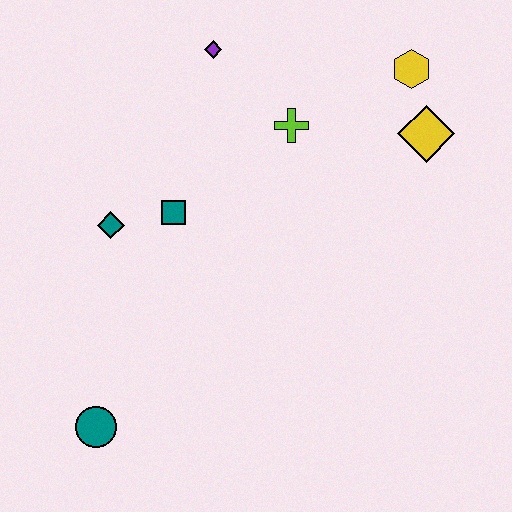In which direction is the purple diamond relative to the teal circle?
The purple diamond is above the teal circle.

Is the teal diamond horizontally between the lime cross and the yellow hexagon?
No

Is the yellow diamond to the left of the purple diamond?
No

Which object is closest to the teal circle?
The teal diamond is closest to the teal circle.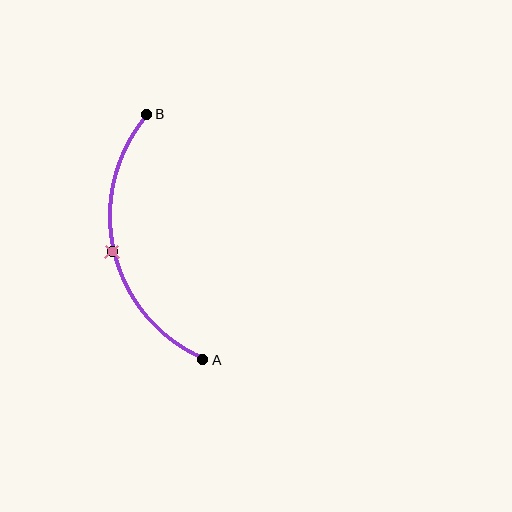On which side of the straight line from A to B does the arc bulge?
The arc bulges to the left of the straight line connecting A and B.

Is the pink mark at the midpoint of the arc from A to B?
Yes. The pink mark lies on the arc at equal arc-length from both A and B — it is the arc midpoint.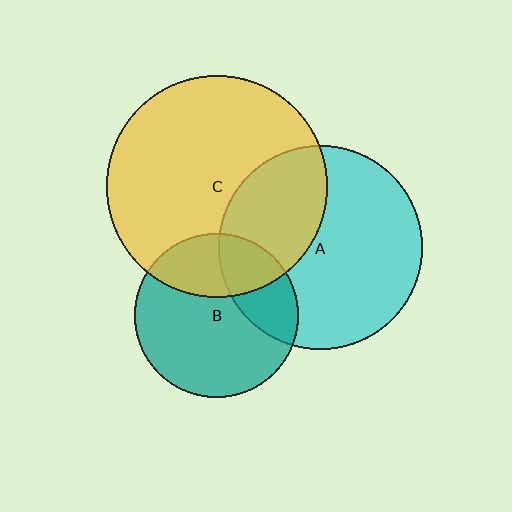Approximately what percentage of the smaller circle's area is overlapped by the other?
Approximately 25%.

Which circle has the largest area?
Circle C (yellow).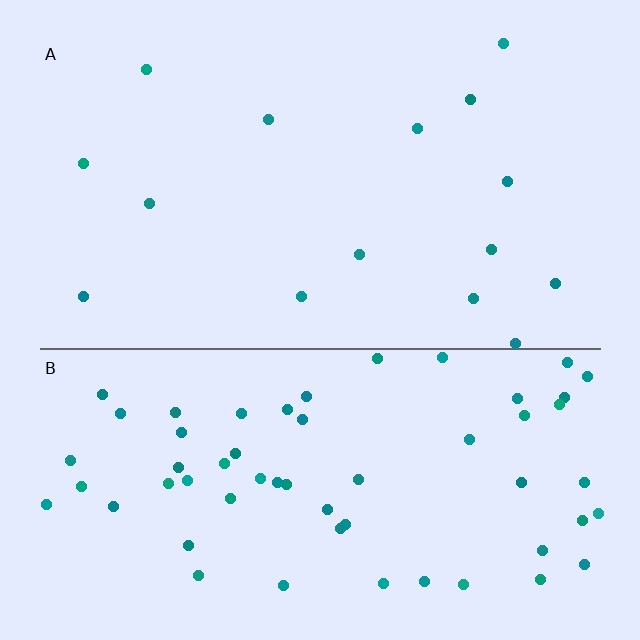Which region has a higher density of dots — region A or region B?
B (the bottom).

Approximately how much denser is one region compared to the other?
Approximately 3.9× — region B over region A.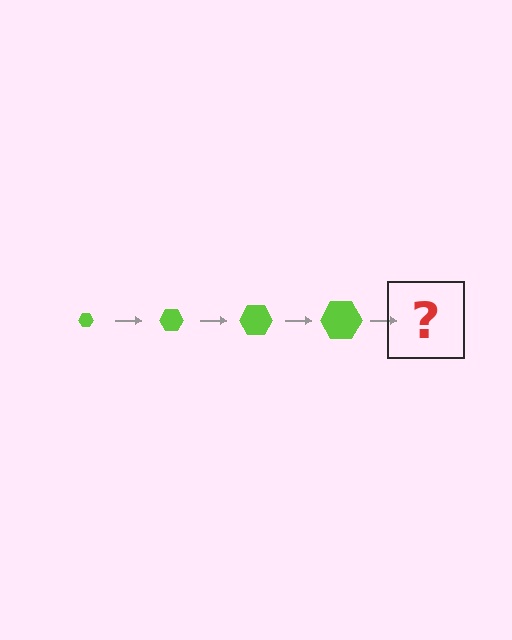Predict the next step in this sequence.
The next step is a lime hexagon, larger than the previous one.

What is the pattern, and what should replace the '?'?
The pattern is that the hexagon gets progressively larger each step. The '?' should be a lime hexagon, larger than the previous one.